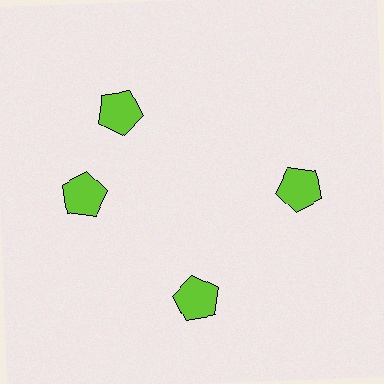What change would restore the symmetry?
The symmetry would be restored by rotating it back into even spacing with its neighbors so that all 4 pentagons sit at equal angles and equal distance from the center.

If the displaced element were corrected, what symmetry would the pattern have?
It would have 4-fold rotational symmetry — the pattern would map onto itself every 90 degrees.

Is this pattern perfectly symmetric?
No. The 4 lime pentagons are arranged in a ring, but one element near the 12 o'clock position is rotated out of alignment along the ring, breaking the 4-fold rotational symmetry.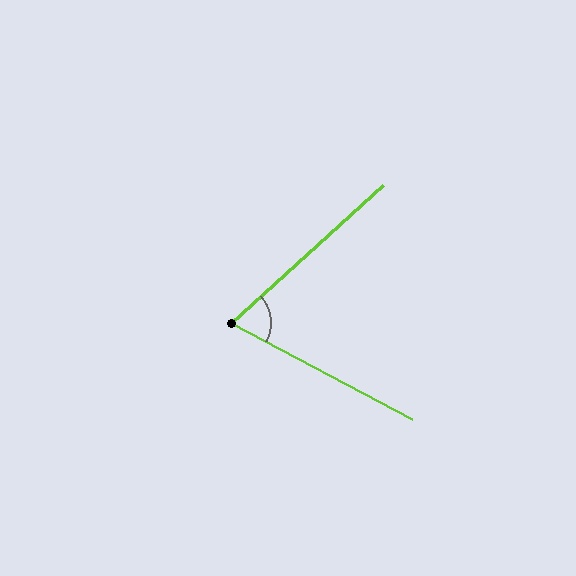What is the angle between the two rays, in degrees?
Approximately 70 degrees.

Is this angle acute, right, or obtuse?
It is acute.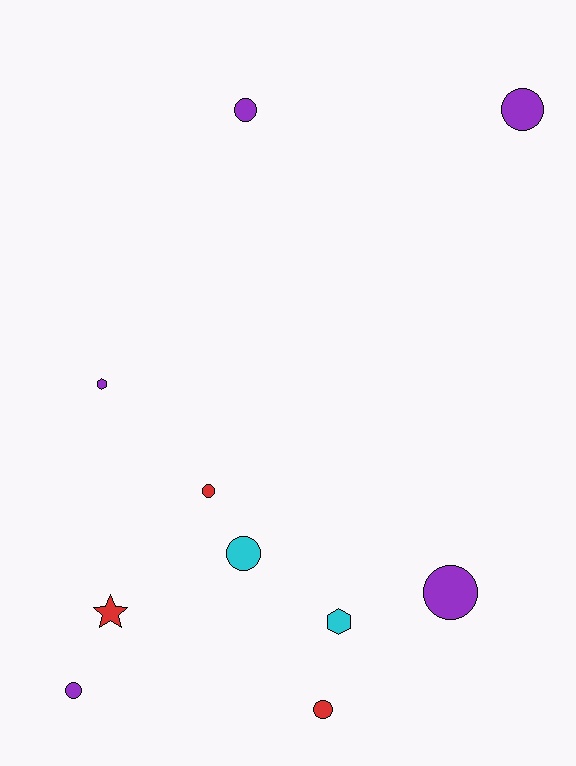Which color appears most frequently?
Purple, with 5 objects.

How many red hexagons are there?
There are no red hexagons.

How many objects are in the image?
There are 10 objects.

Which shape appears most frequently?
Circle, with 7 objects.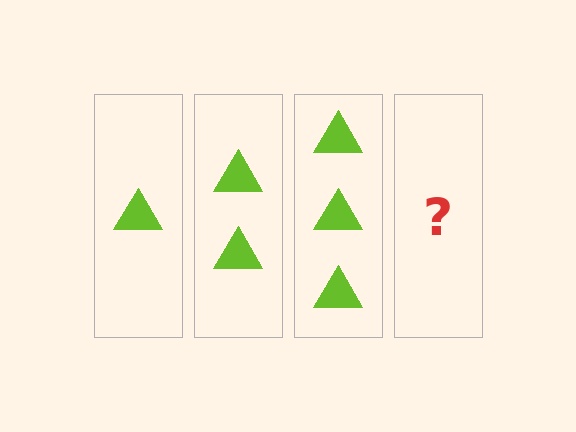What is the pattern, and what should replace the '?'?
The pattern is that each step adds one more triangle. The '?' should be 4 triangles.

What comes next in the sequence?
The next element should be 4 triangles.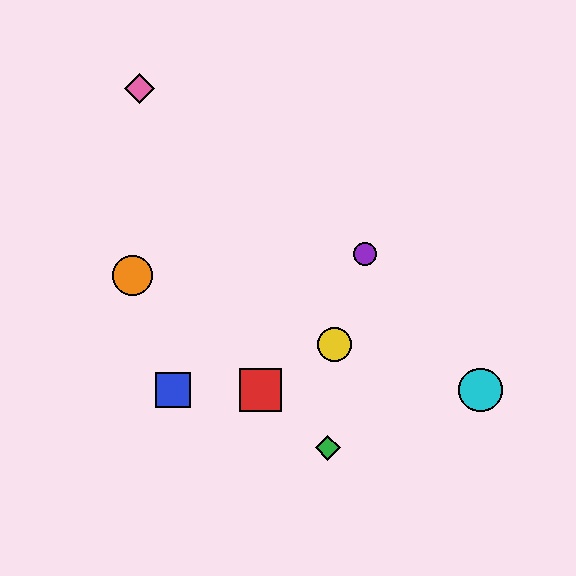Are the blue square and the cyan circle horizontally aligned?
Yes, both are at y≈390.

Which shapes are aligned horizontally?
The red square, the blue square, the cyan circle are aligned horizontally.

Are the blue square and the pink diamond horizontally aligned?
No, the blue square is at y≈390 and the pink diamond is at y≈89.